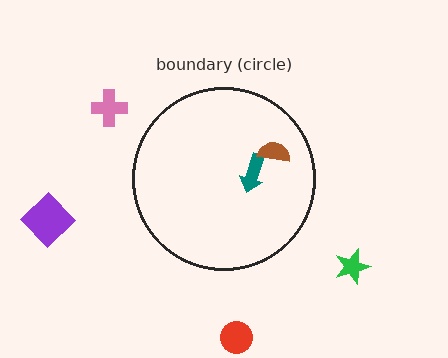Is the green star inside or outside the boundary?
Outside.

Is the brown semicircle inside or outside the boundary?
Inside.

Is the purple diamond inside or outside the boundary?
Outside.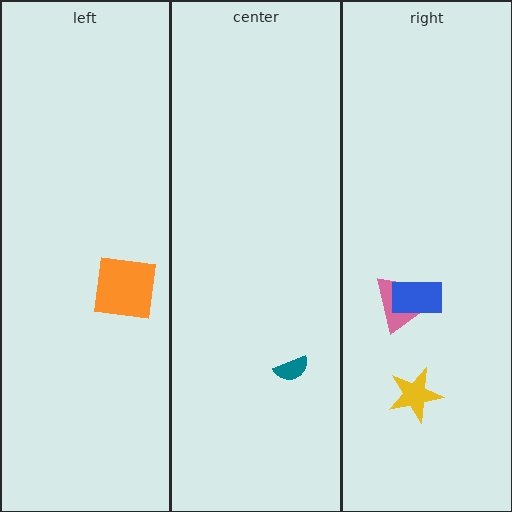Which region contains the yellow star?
The right region.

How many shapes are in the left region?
1.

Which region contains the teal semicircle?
The center region.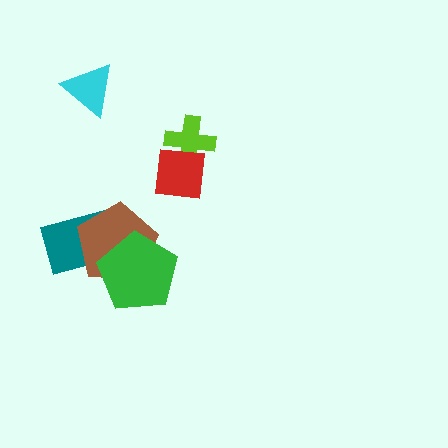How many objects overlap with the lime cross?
1 object overlaps with the lime cross.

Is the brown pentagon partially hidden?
Yes, it is partially covered by another shape.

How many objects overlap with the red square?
1 object overlaps with the red square.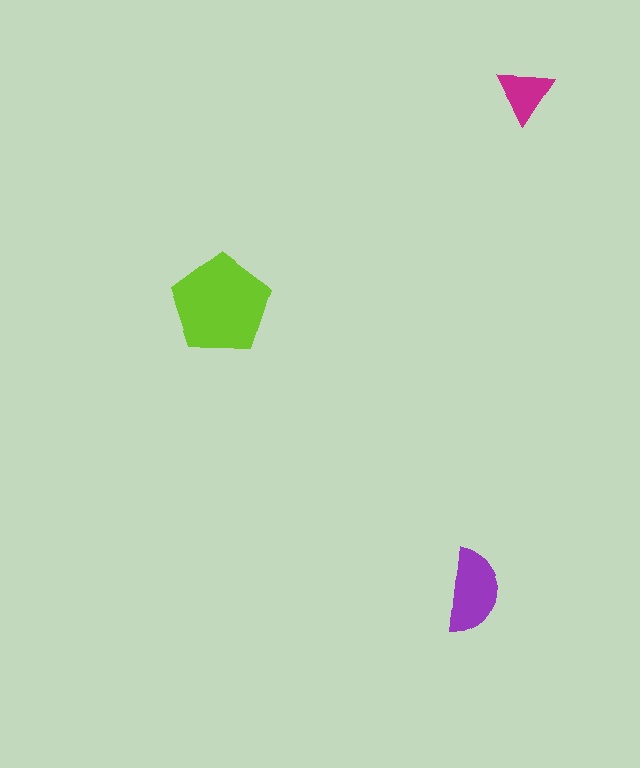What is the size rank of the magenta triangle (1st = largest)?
3rd.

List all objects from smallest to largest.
The magenta triangle, the purple semicircle, the lime pentagon.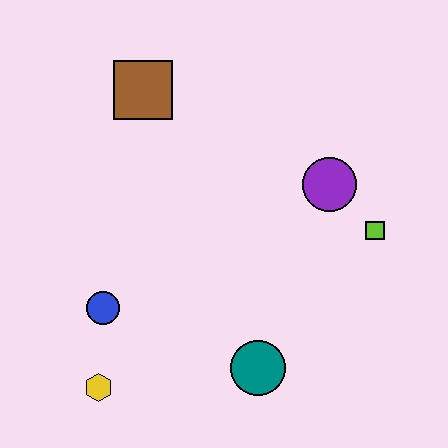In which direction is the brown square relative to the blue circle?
The brown square is above the blue circle.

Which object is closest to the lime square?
The purple circle is closest to the lime square.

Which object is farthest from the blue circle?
The lime square is farthest from the blue circle.